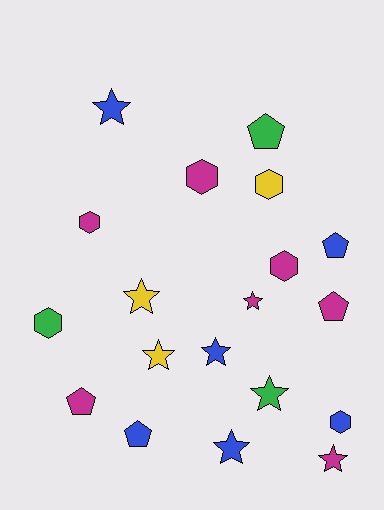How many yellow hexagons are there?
There is 1 yellow hexagon.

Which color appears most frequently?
Magenta, with 7 objects.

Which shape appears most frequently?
Star, with 8 objects.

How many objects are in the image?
There are 19 objects.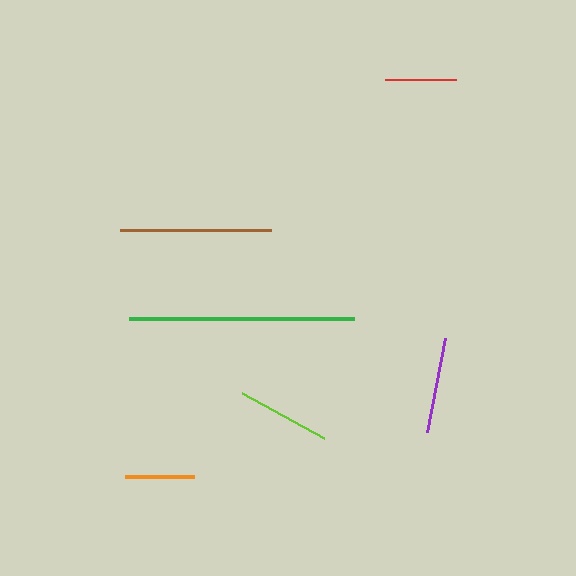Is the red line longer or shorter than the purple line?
The purple line is longer than the red line.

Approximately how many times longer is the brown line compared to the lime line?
The brown line is approximately 1.6 times the length of the lime line.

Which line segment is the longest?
The green line is the longest at approximately 225 pixels.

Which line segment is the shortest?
The orange line is the shortest at approximately 69 pixels.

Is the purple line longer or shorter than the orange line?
The purple line is longer than the orange line.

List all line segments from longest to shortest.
From longest to shortest: green, brown, purple, lime, red, orange.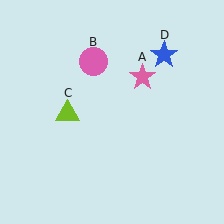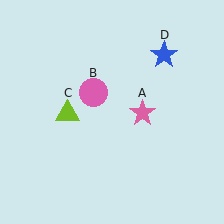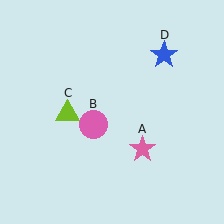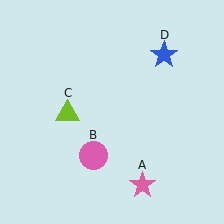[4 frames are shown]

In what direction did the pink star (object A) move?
The pink star (object A) moved down.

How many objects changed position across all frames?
2 objects changed position: pink star (object A), pink circle (object B).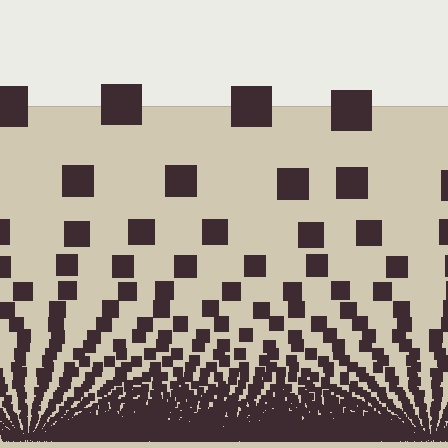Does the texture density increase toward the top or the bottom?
Density increases toward the bottom.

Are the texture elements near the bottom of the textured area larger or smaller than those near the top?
Smaller. The gradient is inverted — elements near the bottom are smaller and denser.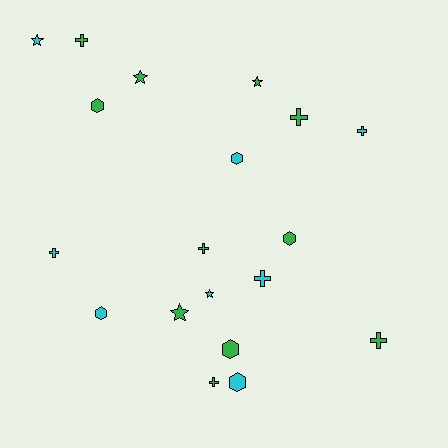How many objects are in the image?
There are 19 objects.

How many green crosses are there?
There are 5 green crosses.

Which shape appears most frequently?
Cross, with 8 objects.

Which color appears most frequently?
Green, with 11 objects.